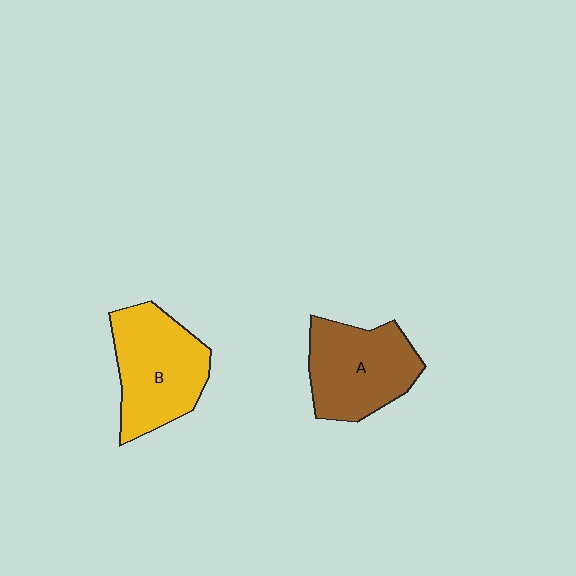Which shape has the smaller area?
Shape A (brown).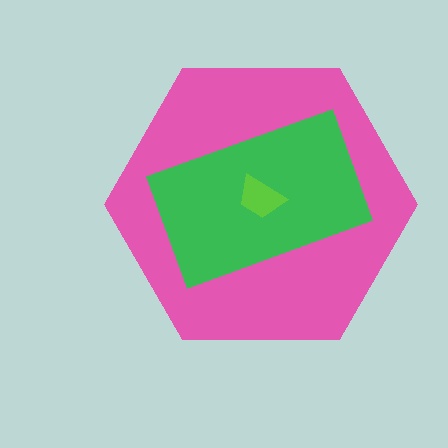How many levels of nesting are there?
3.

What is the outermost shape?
The pink hexagon.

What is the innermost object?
The lime trapezoid.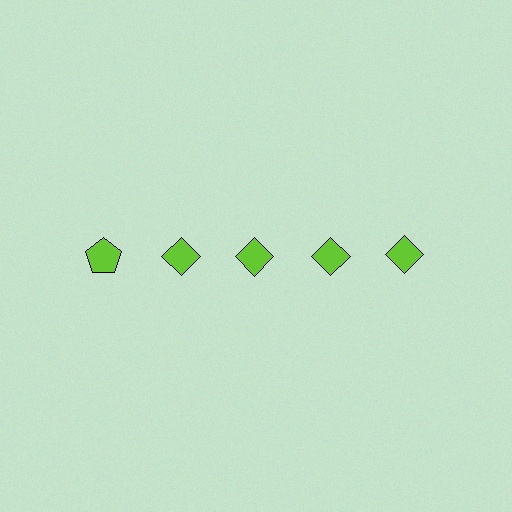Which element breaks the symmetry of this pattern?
The lime pentagon in the top row, leftmost column breaks the symmetry. All other shapes are lime diamonds.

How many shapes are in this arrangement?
There are 5 shapes arranged in a grid pattern.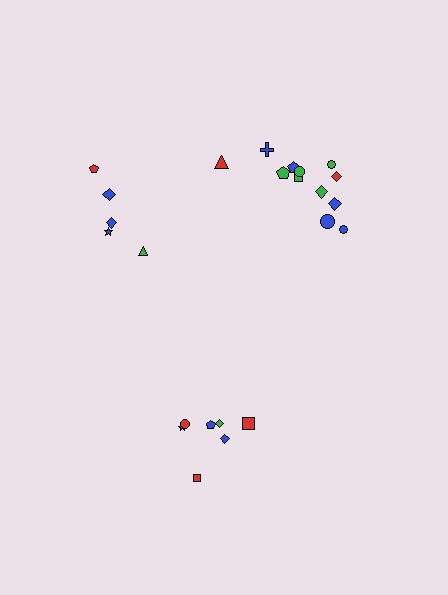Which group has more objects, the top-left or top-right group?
The top-right group.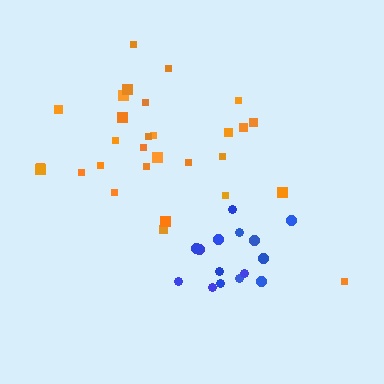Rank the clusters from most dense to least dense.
blue, orange.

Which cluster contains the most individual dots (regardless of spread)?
Orange (29).